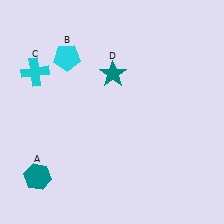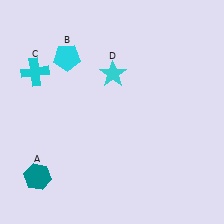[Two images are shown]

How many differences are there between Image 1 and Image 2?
There is 1 difference between the two images.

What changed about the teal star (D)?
In Image 1, D is teal. In Image 2, it changed to cyan.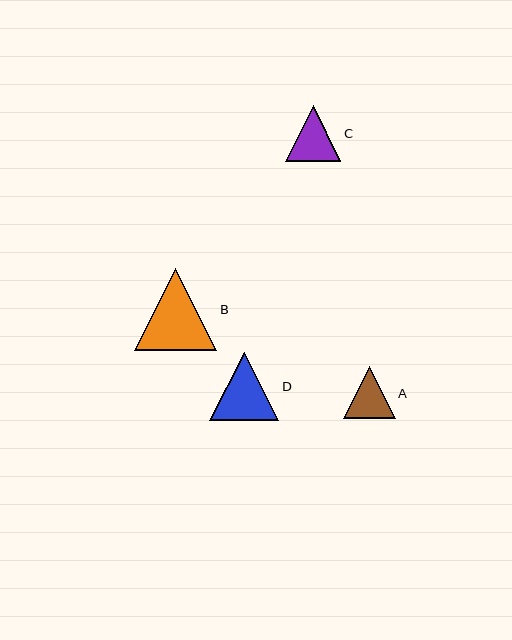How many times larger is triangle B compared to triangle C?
Triangle B is approximately 1.5 times the size of triangle C.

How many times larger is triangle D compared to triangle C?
Triangle D is approximately 1.2 times the size of triangle C.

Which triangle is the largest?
Triangle B is the largest with a size of approximately 82 pixels.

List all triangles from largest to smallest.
From largest to smallest: B, D, C, A.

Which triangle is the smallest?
Triangle A is the smallest with a size of approximately 52 pixels.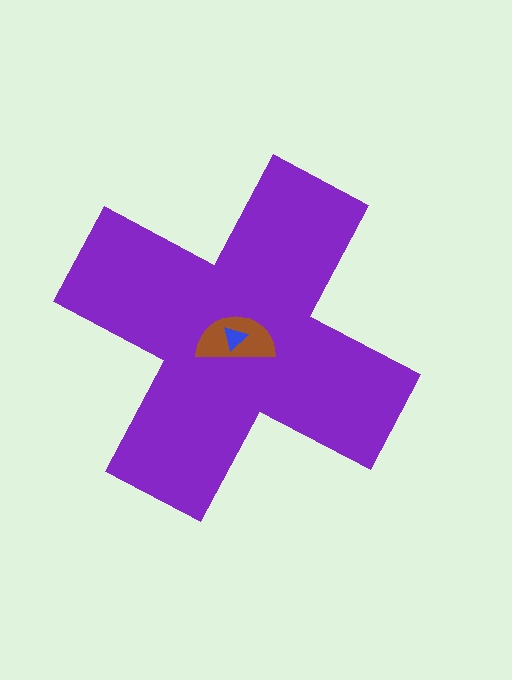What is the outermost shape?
The purple cross.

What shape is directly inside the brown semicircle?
The blue triangle.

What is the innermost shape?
The blue triangle.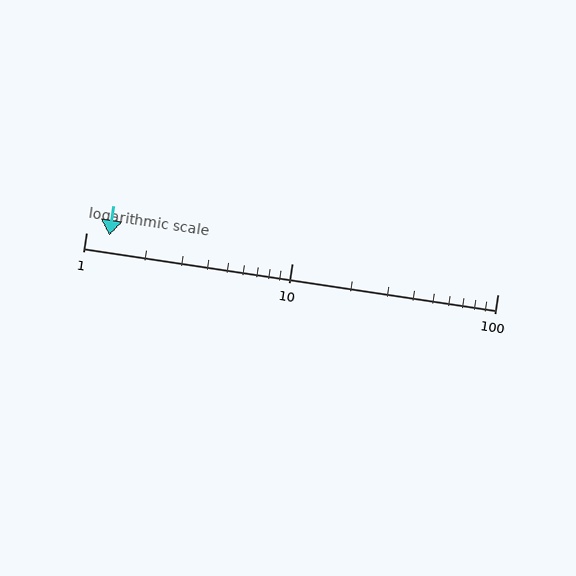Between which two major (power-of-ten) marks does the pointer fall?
The pointer is between 1 and 10.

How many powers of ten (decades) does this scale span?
The scale spans 2 decades, from 1 to 100.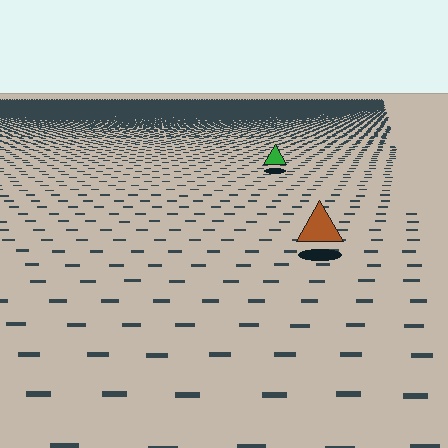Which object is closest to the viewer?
The brown triangle is closest. The texture marks near it are larger and more spread out.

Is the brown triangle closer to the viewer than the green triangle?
Yes. The brown triangle is closer — you can tell from the texture gradient: the ground texture is coarser near it.